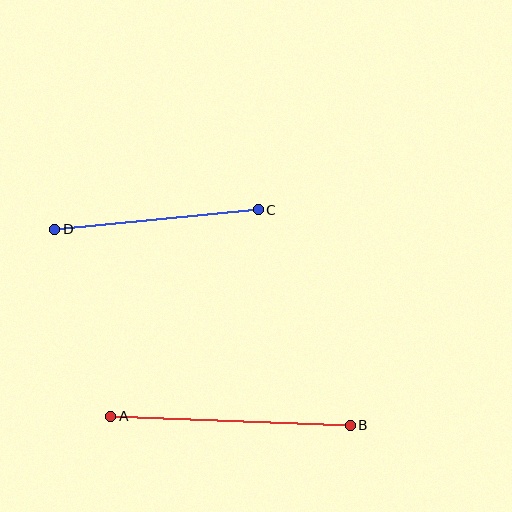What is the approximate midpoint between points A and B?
The midpoint is at approximately (231, 421) pixels.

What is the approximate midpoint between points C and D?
The midpoint is at approximately (156, 220) pixels.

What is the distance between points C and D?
The distance is approximately 204 pixels.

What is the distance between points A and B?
The distance is approximately 240 pixels.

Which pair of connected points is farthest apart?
Points A and B are farthest apart.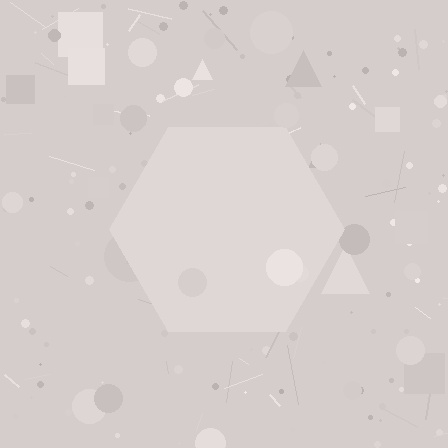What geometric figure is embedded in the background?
A hexagon is embedded in the background.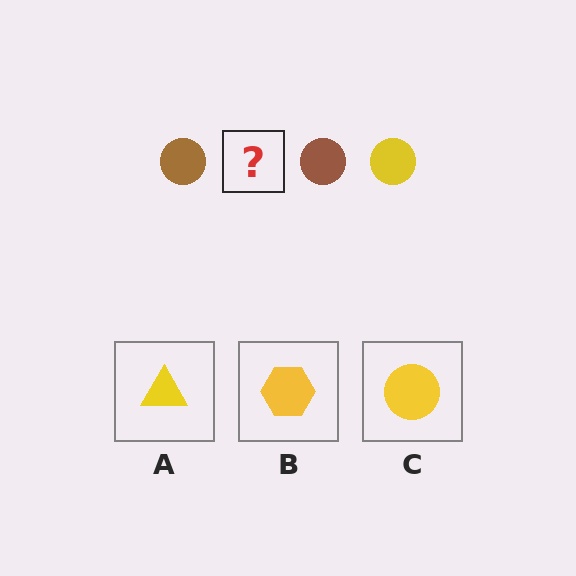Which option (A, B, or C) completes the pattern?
C.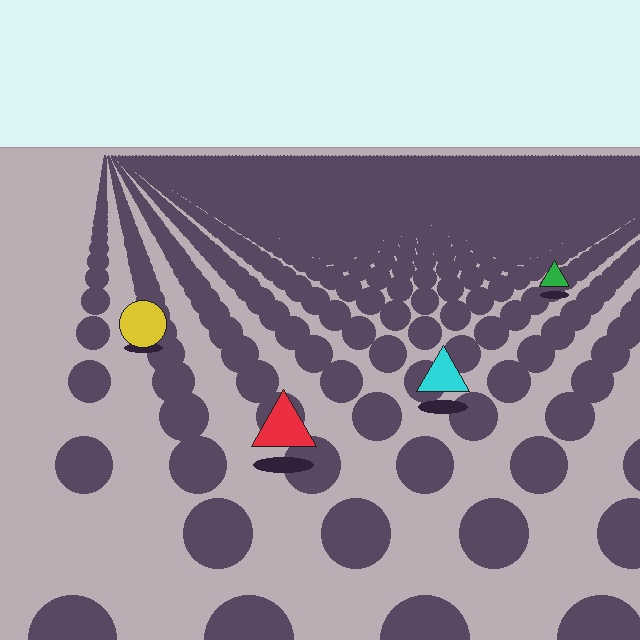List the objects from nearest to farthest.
From nearest to farthest: the red triangle, the cyan triangle, the yellow circle, the green triangle.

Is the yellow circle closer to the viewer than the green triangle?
Yes. The yellow circle is closer — you can tell from the texture gradient: the ground texture is coarser near it.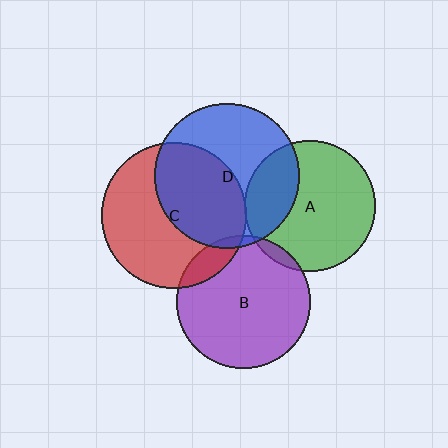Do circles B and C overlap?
Yes.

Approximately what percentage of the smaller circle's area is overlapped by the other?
Approximately 10%.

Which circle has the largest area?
Circle C (red).